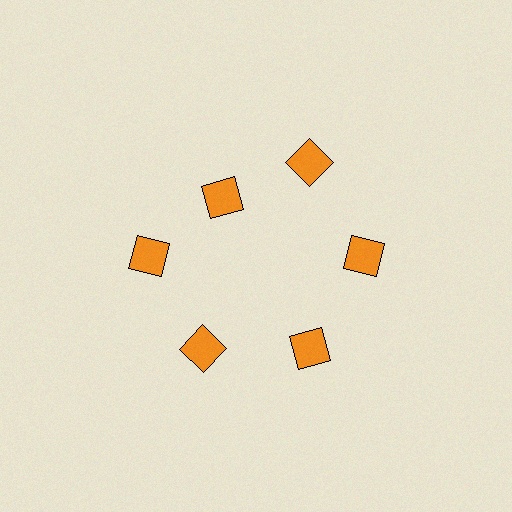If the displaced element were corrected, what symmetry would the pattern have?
It would have 6-fold rotational symmetry — the pattern would map onto itself every 60 degrees.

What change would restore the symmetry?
The symmetry would be restored by moving it outward, back onto the ring so that all 6 diamonds sit at equal angles and equal distance from the center.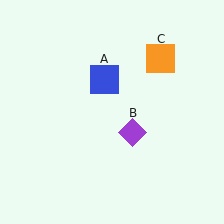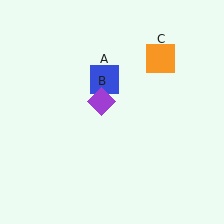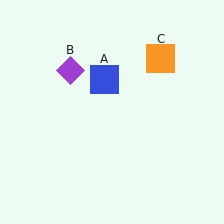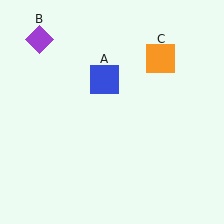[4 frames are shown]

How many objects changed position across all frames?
1 object changed position: purple diamond (object B).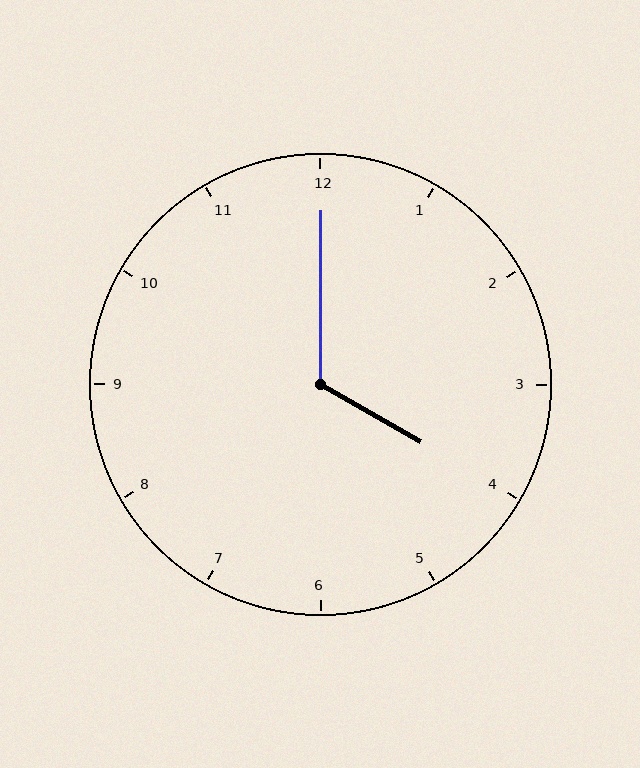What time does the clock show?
4:00.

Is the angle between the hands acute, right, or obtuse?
It is obtuse.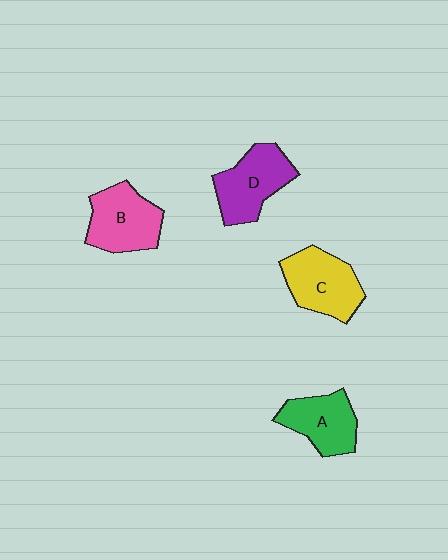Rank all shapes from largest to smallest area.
From largest to smallest: D (purple), C (yellow), B (pink), A (green).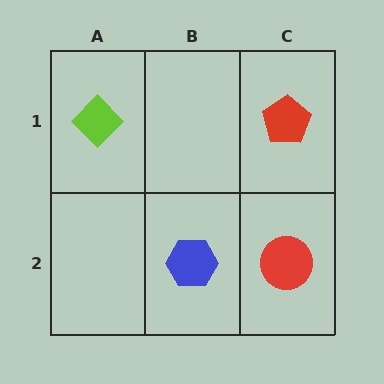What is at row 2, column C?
A red circle.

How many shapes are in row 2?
2 shapes.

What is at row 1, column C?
A red pentagon.